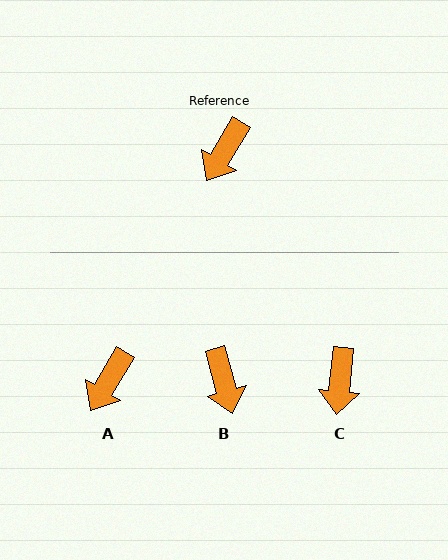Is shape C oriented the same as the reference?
No, it is off by about 25 degrees.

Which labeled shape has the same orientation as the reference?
A.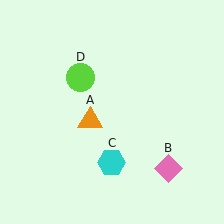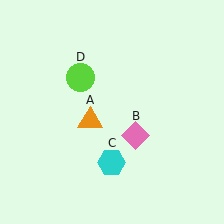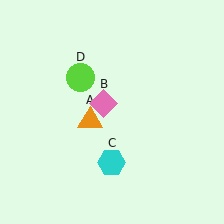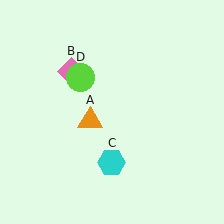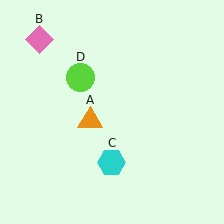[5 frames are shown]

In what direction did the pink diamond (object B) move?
The pink diamond (object B) moved up and to the left.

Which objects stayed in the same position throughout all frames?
Orange triangle (object A) and cyan hexagon (object C) and lime circle (object D) remained stationary.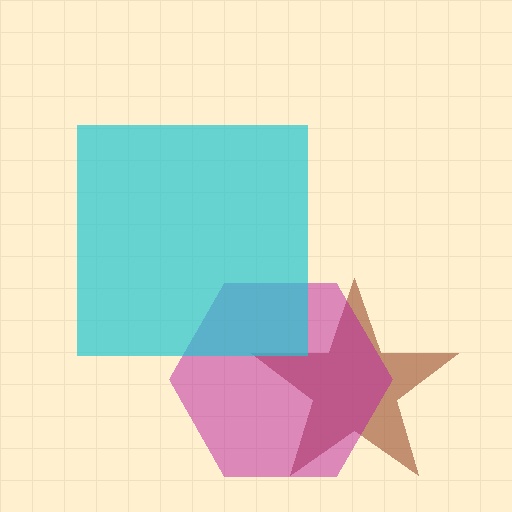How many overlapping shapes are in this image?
There are 3 overlapping shapes in the image.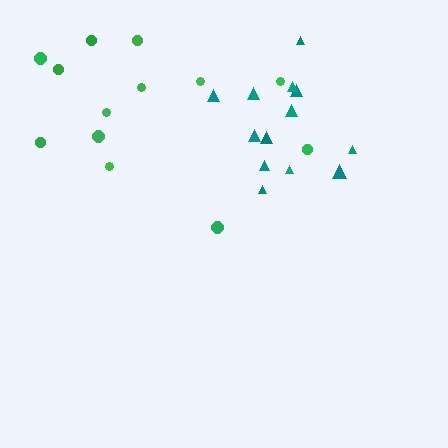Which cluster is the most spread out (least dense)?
Green.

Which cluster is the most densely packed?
Teal.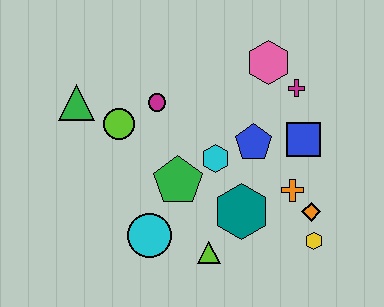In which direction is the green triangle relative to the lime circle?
The green triangle is to the left of the lime circle.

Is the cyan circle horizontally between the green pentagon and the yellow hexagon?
No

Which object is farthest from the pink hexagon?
The cyan circle is farthest from the pink hexagon.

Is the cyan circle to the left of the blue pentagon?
Yes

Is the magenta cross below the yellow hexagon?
No